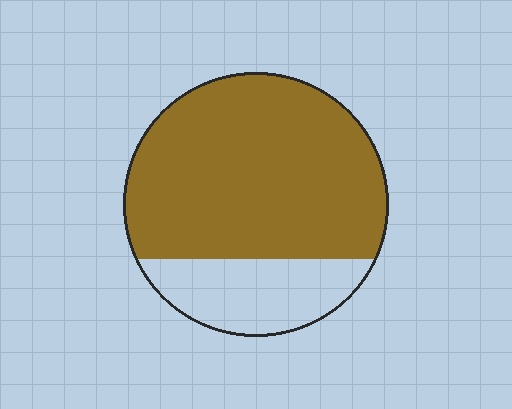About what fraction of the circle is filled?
About three quarters (3/4).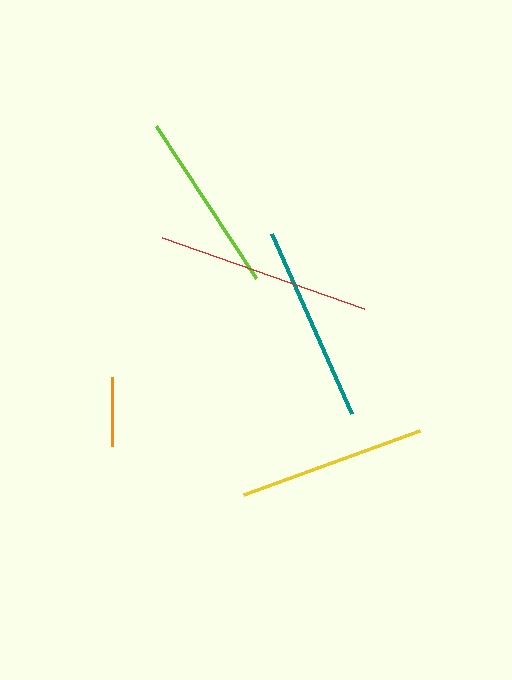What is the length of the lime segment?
The lime segment is approximately 182 pixels long.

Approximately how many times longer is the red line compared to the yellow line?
The red line is approximately 1.1 times the length of the yellow line.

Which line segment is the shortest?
The orange line is the shortest at approximately 69 pixels.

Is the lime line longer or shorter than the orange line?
The lime line is longer than the orange line.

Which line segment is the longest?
The red line is the longest at approximately 214 pixels.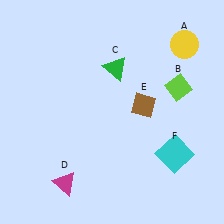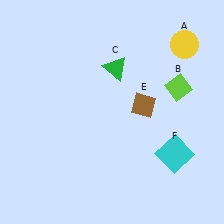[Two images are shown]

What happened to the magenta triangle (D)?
The magenta triangle (D) was removed in Image 2. It was in the bottom-left area of Image 1.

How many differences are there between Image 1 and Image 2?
There is 1 difference between the two images.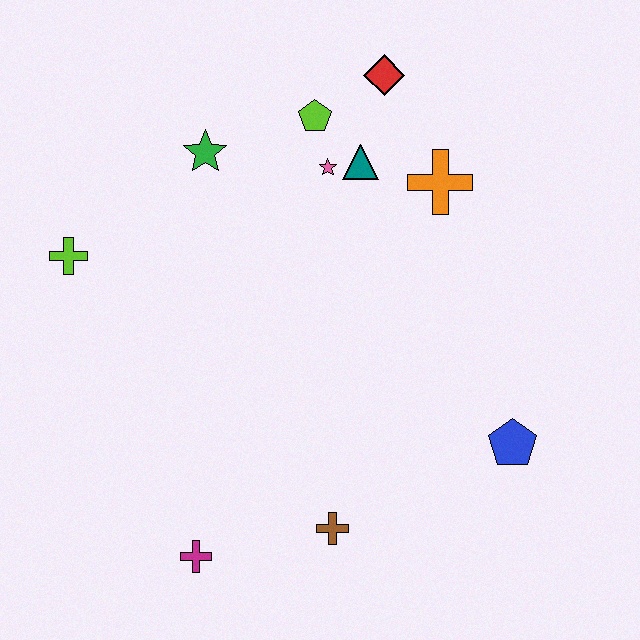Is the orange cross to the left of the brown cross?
No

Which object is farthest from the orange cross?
The magenta cross is farthest from the orange cross.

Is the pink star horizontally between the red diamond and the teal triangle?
No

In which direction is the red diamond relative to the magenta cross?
The red diamond is above the magenta cross.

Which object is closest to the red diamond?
The lime pentagon is closest to the red diamond.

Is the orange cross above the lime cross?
Yes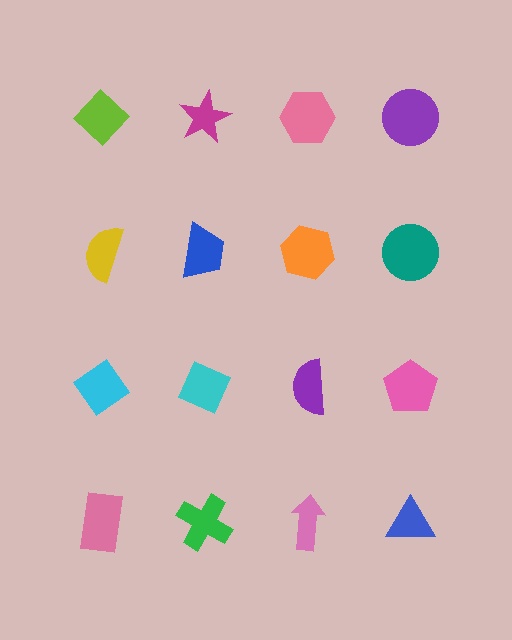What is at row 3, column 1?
A cyan diamond.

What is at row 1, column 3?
A pink hexagon.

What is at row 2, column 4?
A teal circle.